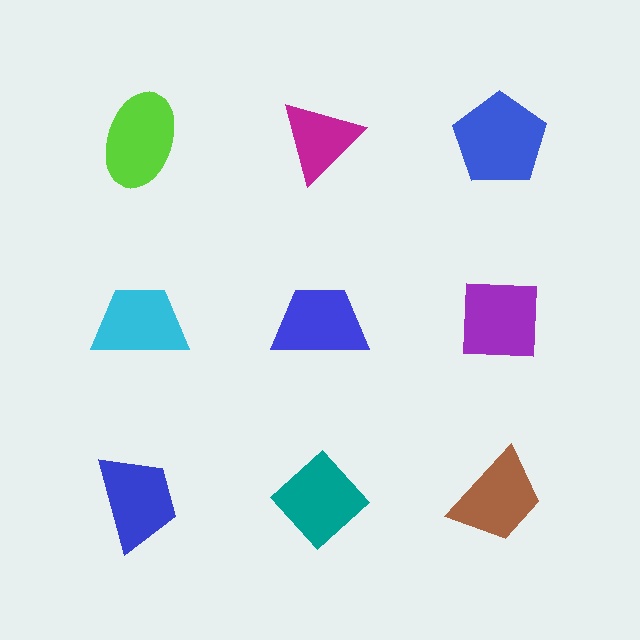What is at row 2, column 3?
A purple square.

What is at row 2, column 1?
A cyan trapezoid.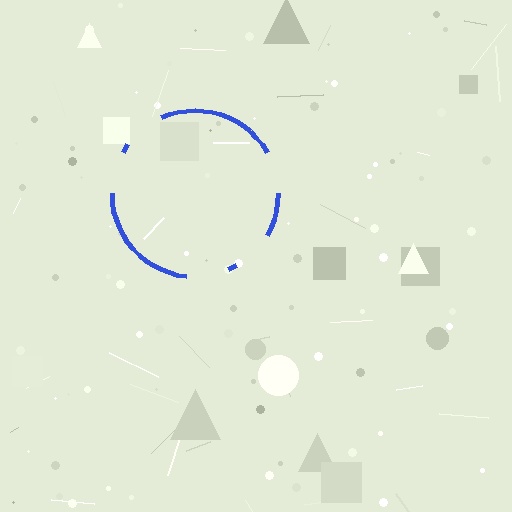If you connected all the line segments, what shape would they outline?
They would outline a circle.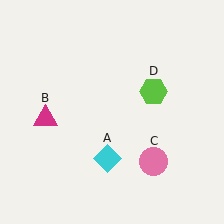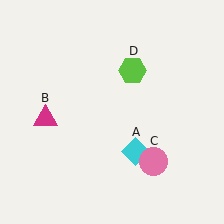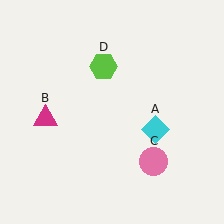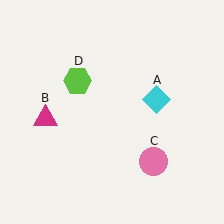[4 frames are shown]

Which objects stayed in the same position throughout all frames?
Magenta triangle (object B) and pink circle (object C) remained stationary.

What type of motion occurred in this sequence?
The cyan diamond (object A), lime hexagon (object D) rotated counterclockwise around the center of the scene.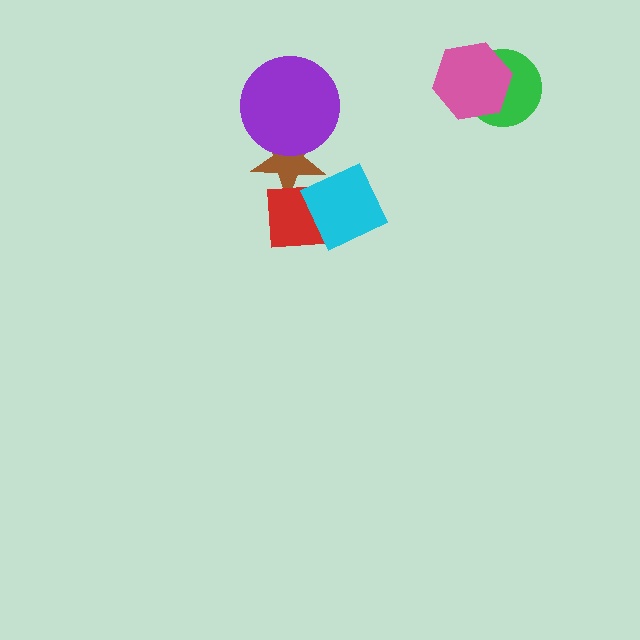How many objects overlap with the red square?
2 objects overlap with the red square.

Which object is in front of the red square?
The cyan diamond is in front of the red square.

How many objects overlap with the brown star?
3 objects overlap with the brown star.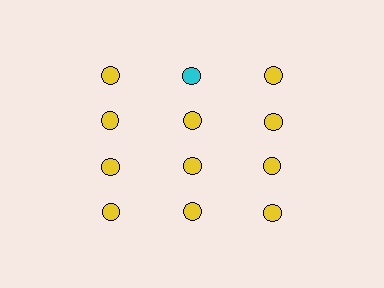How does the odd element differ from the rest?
It has a different color: cyan instead of yellow.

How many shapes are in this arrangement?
There are 12 shapes arranged in a grid pattern.